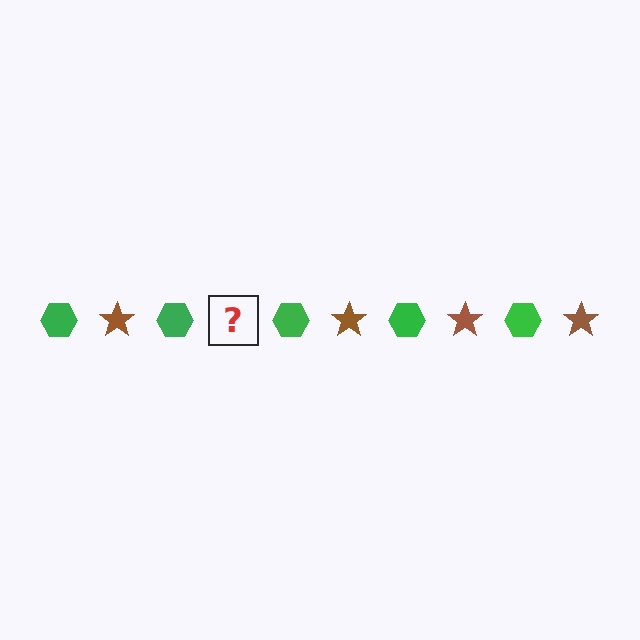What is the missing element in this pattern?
The missing element is a brown star.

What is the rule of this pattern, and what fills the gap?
The rule is that the pattern alternates between green hexagon and brown star. The gap should be filled with a brown star.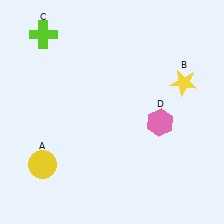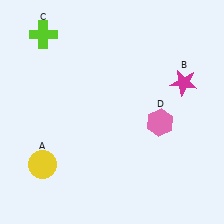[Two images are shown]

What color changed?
The star (B) changed from yellow in Image 1 to magenta in Image 2.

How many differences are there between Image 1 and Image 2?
There is 1 difference between the two images.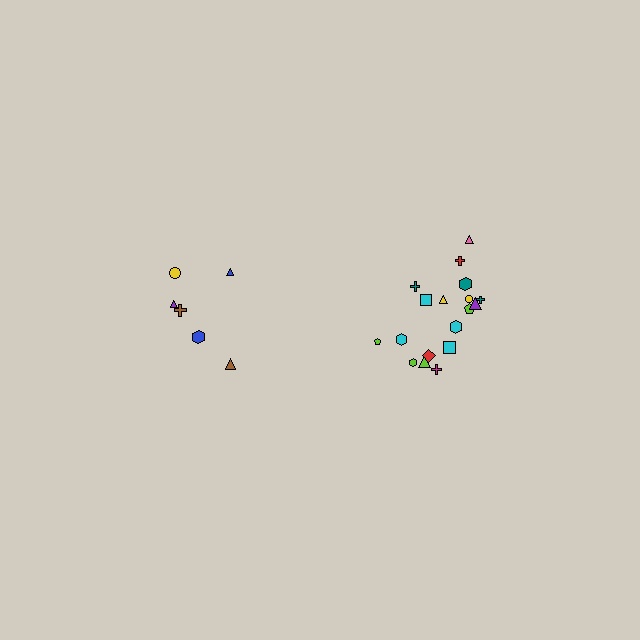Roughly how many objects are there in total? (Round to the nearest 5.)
Roughly 25 objects in total.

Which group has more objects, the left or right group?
The right group.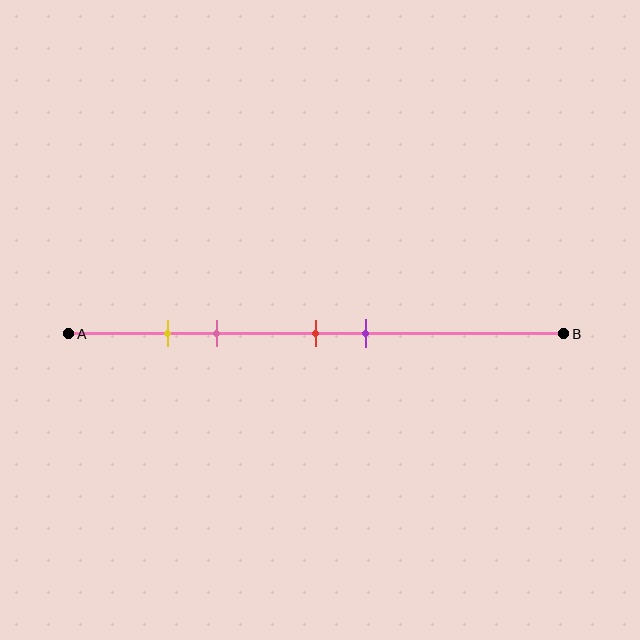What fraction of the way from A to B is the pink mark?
The pink mark is approximately 30% (0.3) of the way from A to B.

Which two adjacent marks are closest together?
The yellow and pink marks are the closest adjacent pair.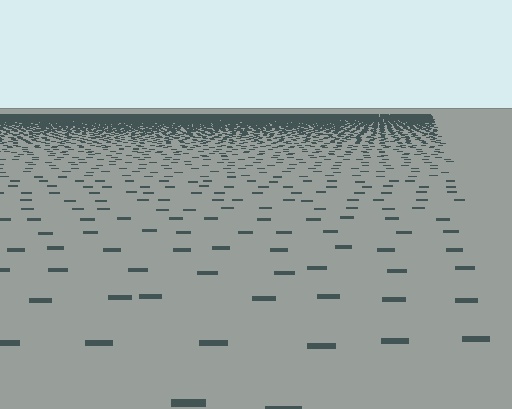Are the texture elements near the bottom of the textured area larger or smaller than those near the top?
Larger. Near the bottom, elements are closer to the viewer and appear at a bigger on-screen size.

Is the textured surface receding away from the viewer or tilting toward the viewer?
The surface is receding away from the viewer. Texture elements get smaller and denser toward the top.